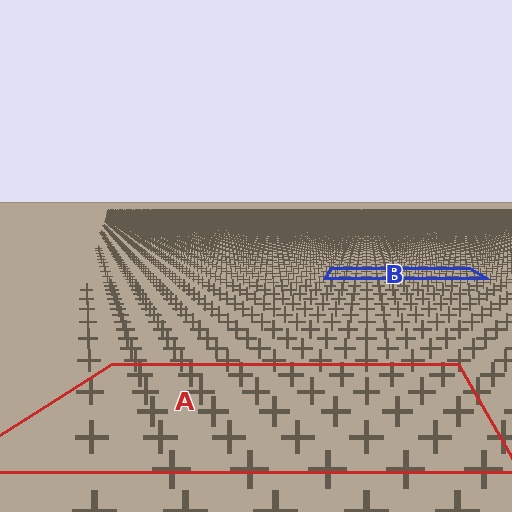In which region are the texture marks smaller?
The texture marks are smaller in region B, because it is farther away.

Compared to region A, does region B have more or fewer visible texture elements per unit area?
Region B has more texture elements per unit area — they are packed more densely because it is farther away.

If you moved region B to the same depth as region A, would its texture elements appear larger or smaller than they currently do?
They would appear larger. At a closer depth, the same texture elements are projected at a bigger on-screen size.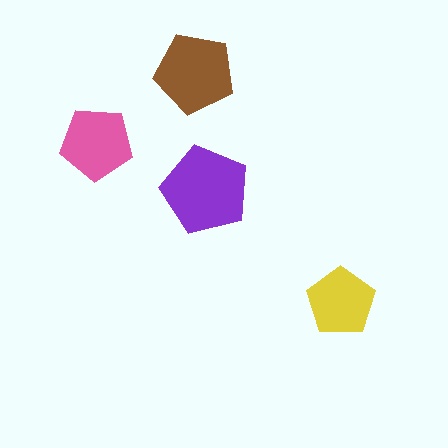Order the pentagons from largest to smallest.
the purple one, the brown one, the pink one, the yellow one.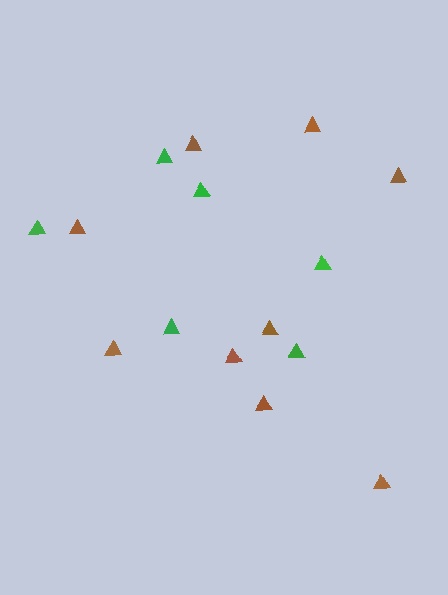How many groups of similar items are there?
There are 2 groups: one group of green triangles (6) and one group of brown triangles (9).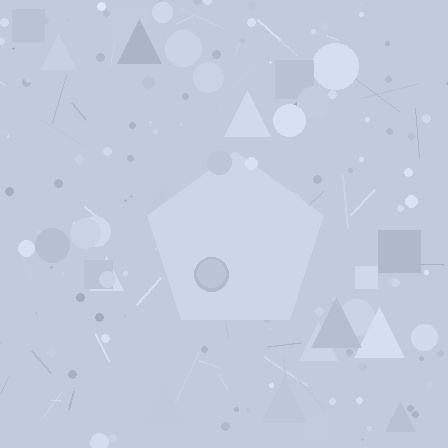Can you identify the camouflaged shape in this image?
The camouflaged shape is a pentagon.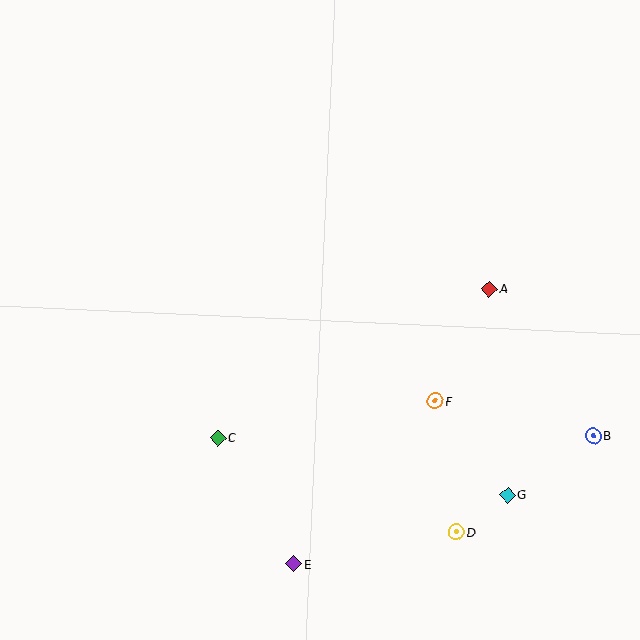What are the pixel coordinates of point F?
Point F is at (435, 401).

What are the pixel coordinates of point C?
Point C is at (218, 438).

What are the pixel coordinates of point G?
Point G is at (507, 495).